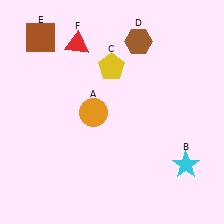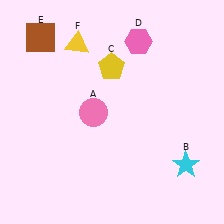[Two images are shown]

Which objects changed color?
A changed from orange to pink. D changed from brown to pink. F changed from red to yellow.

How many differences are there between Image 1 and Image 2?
There are 3 differences between the two images.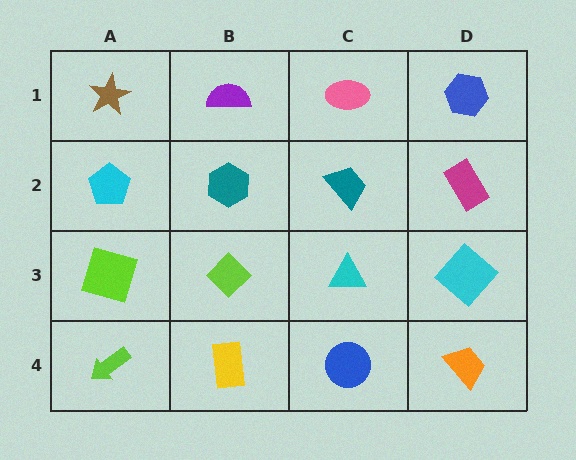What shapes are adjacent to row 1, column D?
A magenta rectangle (row 2, column D), a pink ellipse (row 1, column C).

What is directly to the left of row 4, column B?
A lime arrow.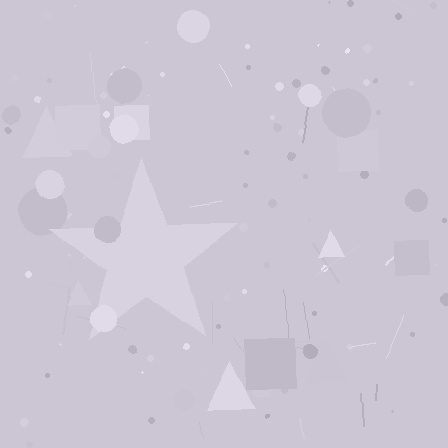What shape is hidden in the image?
A star is hidden in the image.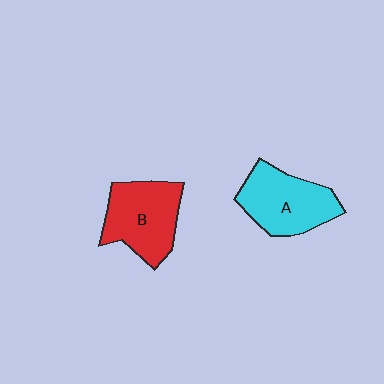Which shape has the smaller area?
Shape A (cyan).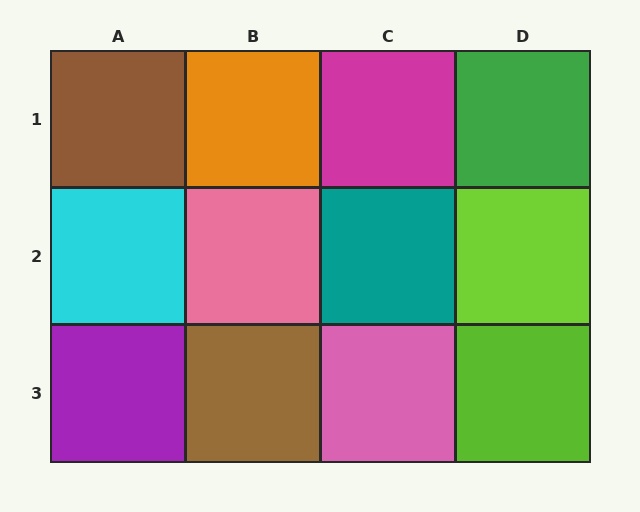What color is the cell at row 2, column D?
Lime.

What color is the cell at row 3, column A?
Purple.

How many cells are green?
1 cell is green.